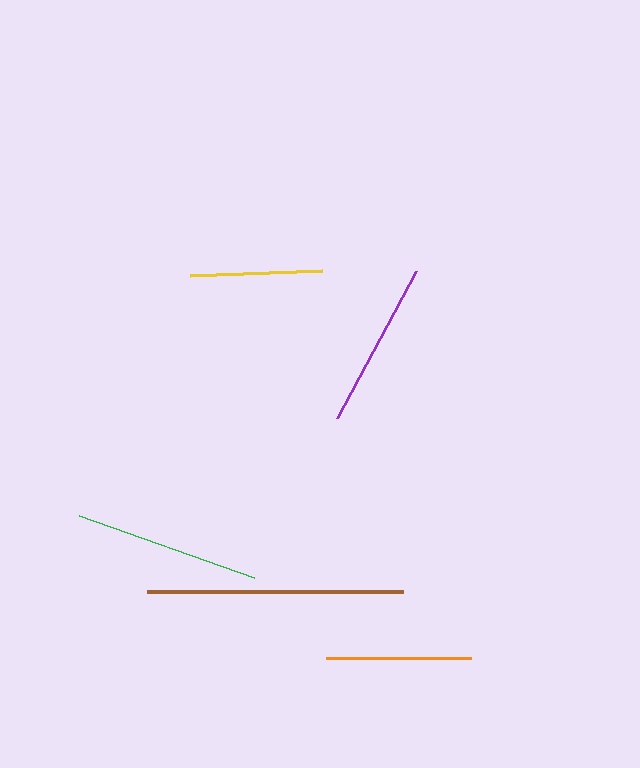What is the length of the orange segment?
The orange segment is approximately 145 pixels long.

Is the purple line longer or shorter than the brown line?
The brown line is longer than the purple line.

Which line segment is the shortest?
The yellow line is the shortest at approximately 131 pixels.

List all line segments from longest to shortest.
From longest to shortest: brown, green, purple, orange, yellow.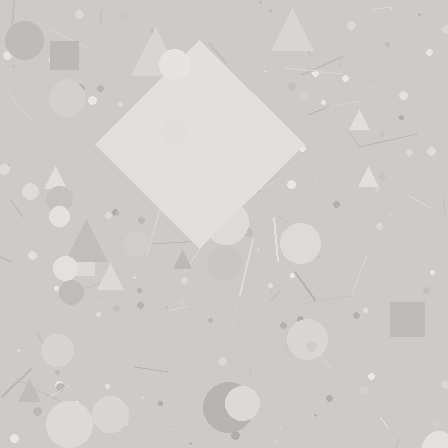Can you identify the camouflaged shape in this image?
The camouflaged shape is a diamond.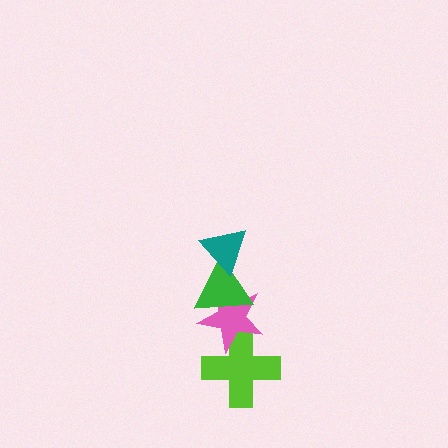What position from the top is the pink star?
The pink star is 3rd from the top.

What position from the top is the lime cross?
The lime cross is 4th from the top.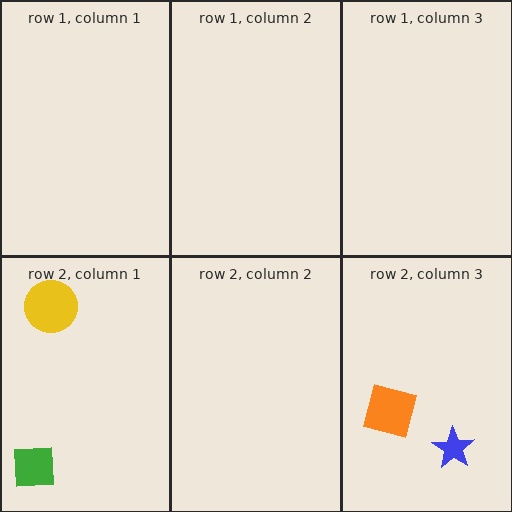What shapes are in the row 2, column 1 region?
The yellow circle, the green square.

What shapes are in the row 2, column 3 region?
The orange square, the blue star.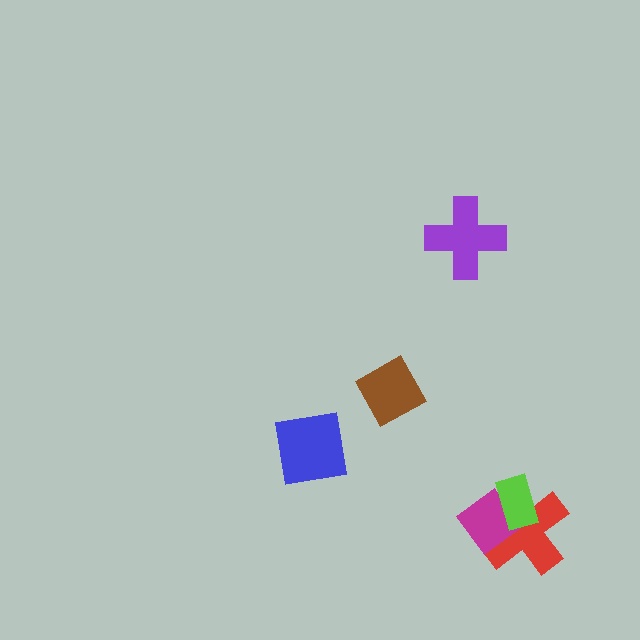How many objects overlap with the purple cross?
0 objects overlap with the purple cross.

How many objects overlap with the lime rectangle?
2 objects overlap with the lime rectangle.